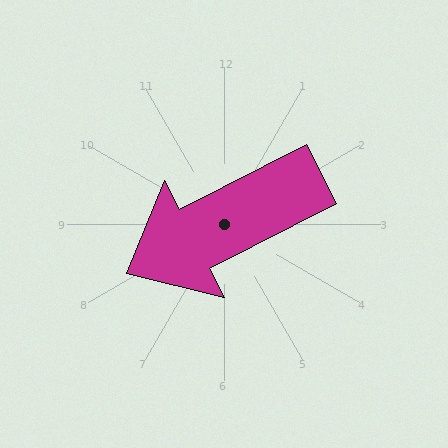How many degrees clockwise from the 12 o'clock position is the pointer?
Approximately 243 degrees.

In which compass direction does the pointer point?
Southwest.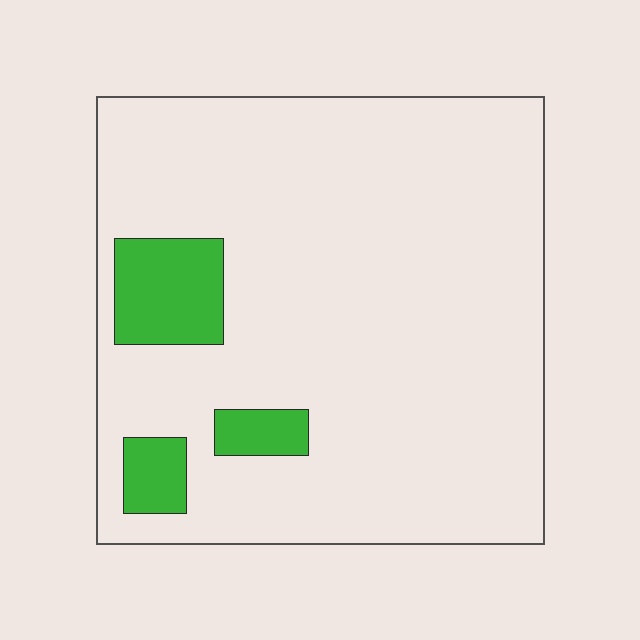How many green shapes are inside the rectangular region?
3.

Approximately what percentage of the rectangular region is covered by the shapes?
Approximately 10%.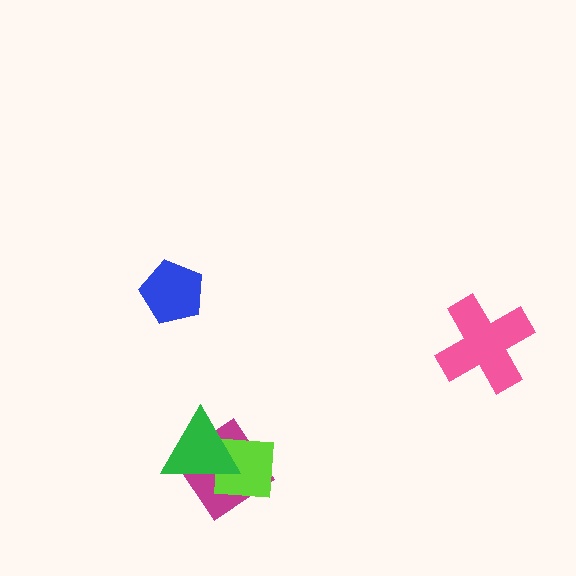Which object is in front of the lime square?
The green triangle is in front of the lime square.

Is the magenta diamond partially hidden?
Yes, it is partially covered by another shape.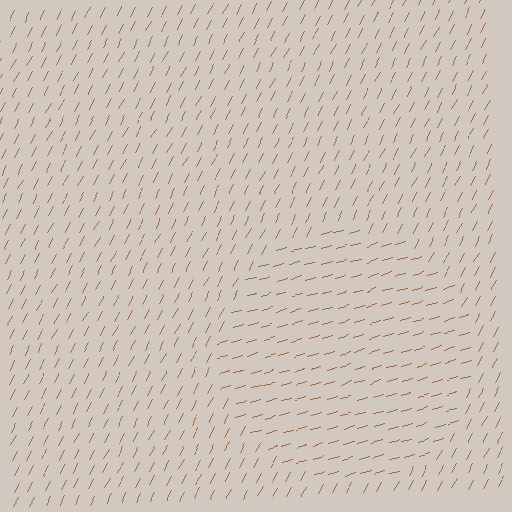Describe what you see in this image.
The image is filled with small brown line segments. A circle region in the image has lines oriented differently from the surrounding lines, creating a visible texture boundary.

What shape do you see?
I see a circle.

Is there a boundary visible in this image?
Yes, there is a texture boundary formed by a change in line orientation.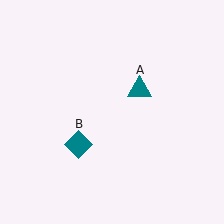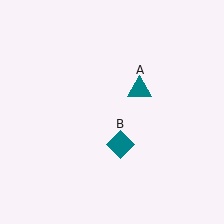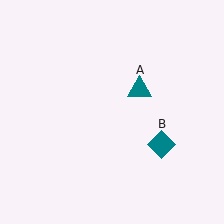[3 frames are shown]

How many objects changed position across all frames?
1 object changed position: teal diamond (object B).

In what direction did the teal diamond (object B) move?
The teal diamond (object B) moved right.